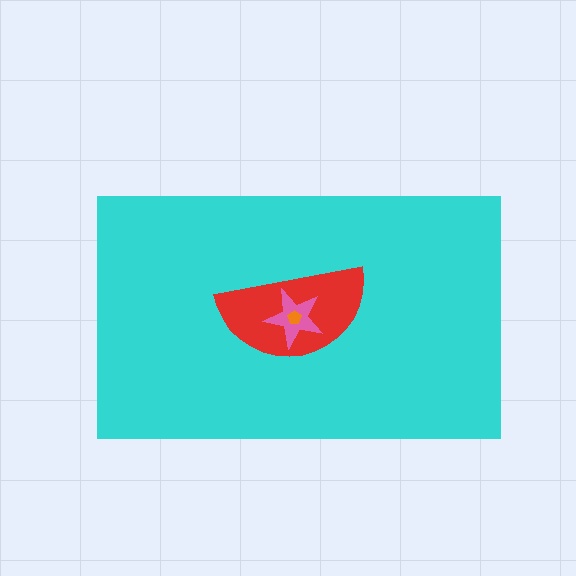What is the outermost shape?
The cyan rectangle.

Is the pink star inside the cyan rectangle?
Yes.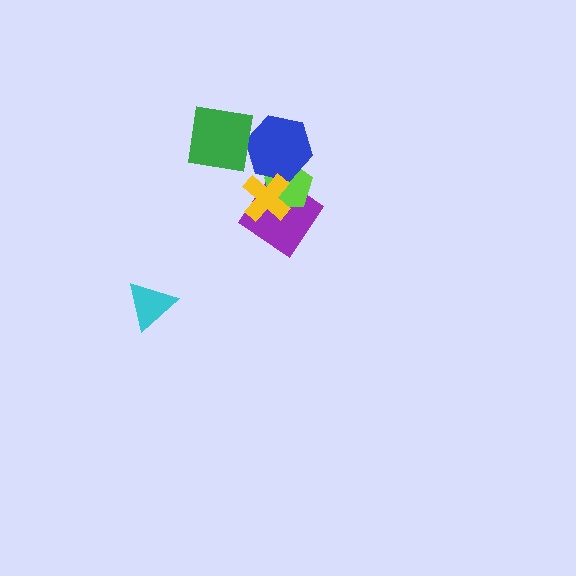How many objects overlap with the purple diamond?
3 objects overlap with the purple diamond.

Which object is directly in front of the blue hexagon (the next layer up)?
The yellow cross is directly in front of the blue hexagon.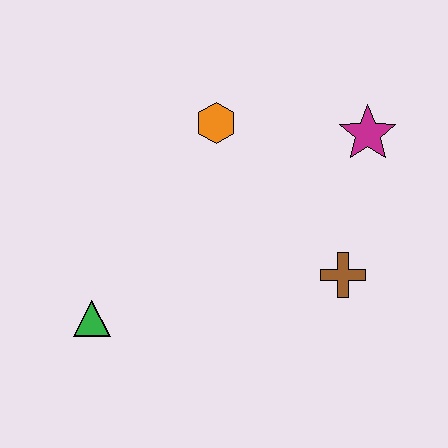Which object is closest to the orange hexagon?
The magenta star is closest to the orange hexagon.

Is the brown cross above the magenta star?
No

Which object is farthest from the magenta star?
The green triangle is farthest from the magenta star.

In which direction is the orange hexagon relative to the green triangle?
The orange hexagon is above the green triangle.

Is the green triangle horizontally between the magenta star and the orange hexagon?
No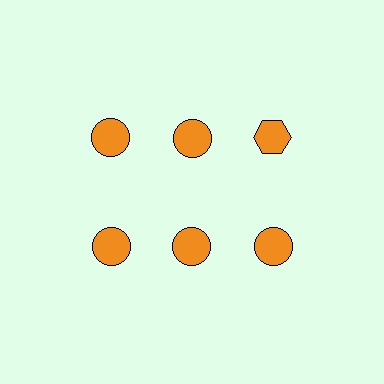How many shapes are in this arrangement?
There are 6 shapes arranged in a grid pattern.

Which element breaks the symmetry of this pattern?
The orange hexagon in the top row, center column breaks the symmetry. All other shapes are orange circles.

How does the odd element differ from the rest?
It has a different shape: hexagon instead of circle.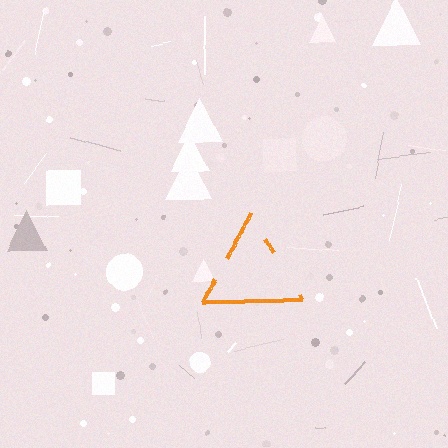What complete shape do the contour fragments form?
The contour fragments form a triangle.